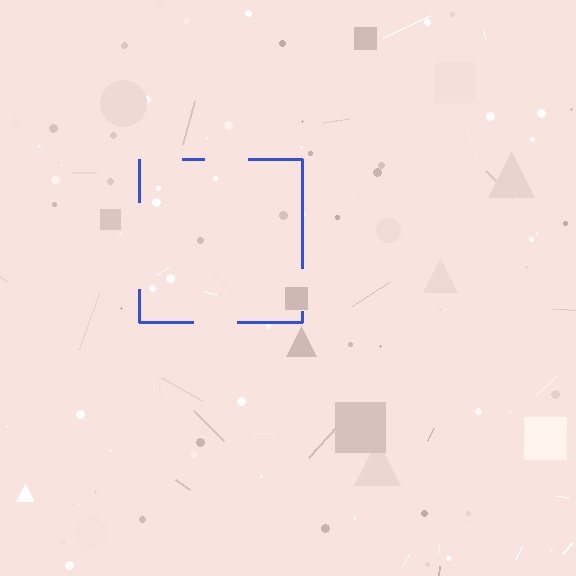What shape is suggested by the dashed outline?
The dashed outline suggests a square.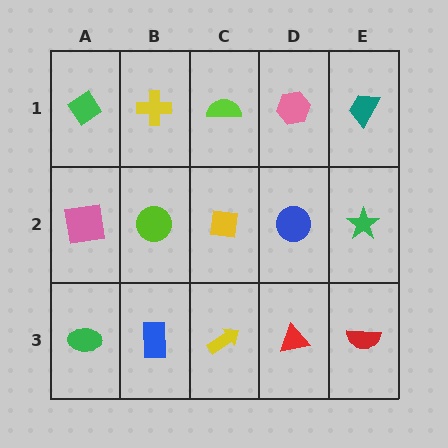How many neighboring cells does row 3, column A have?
2.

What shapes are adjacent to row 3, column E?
A green star (row 2, column E), a red triangle (row 3, column D).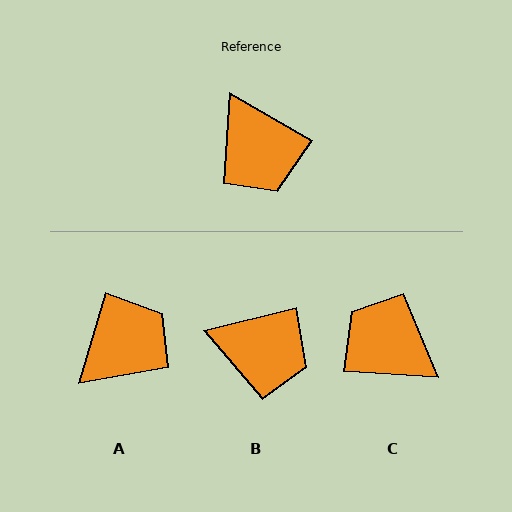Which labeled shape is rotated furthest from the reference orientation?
C, about 153 degrees away.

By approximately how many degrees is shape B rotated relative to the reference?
Approximately 45 degrees counter-clockwise.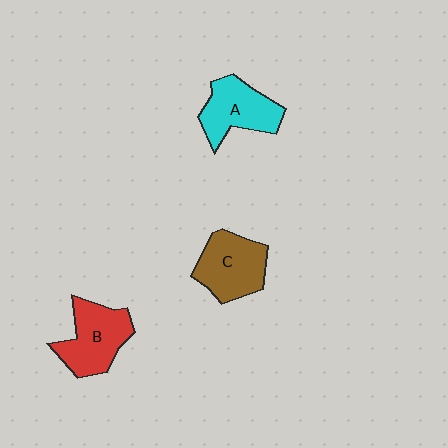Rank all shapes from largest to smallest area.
From largest to smallest: B (red), C (brown), A (cyan).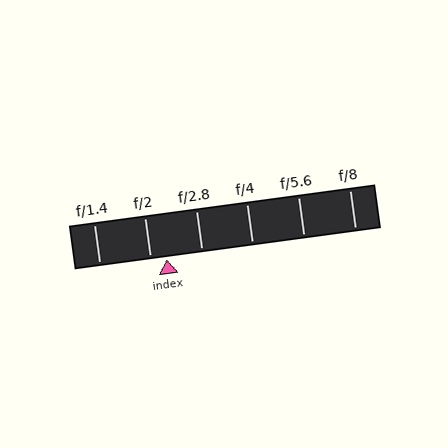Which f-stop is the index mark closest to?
The index mark is closest to f/2.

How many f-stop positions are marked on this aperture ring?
There are 6 f-stop positions marked.